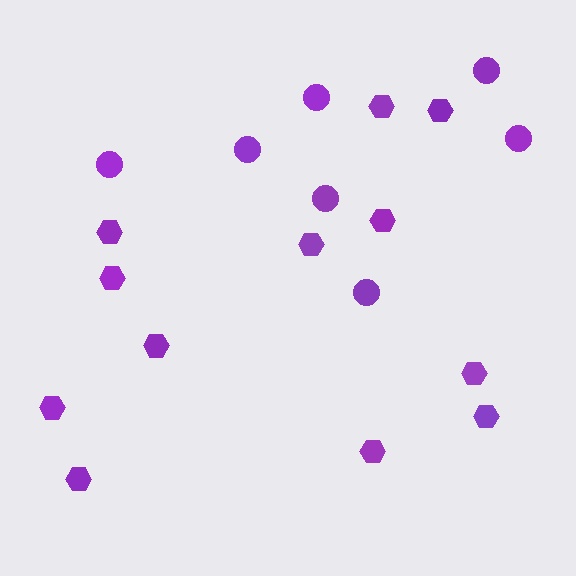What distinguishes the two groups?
There are 2 groups: one group of circles (7) and one group of hexagons (12).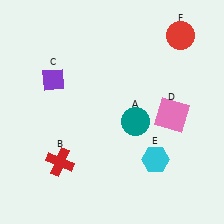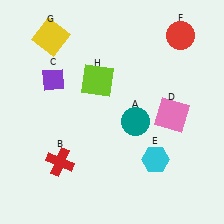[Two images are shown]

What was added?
A yellow square (G), a lime square (H) were added in Image 2.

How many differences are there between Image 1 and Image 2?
There are 2 differences between the two images.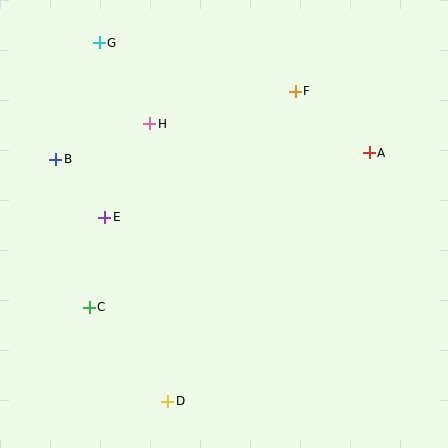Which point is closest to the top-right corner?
Point A is closest to the top-right corner.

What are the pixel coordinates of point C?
Point C is at (89, 307).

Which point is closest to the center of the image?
Point E at (105, 217) is closest to the center.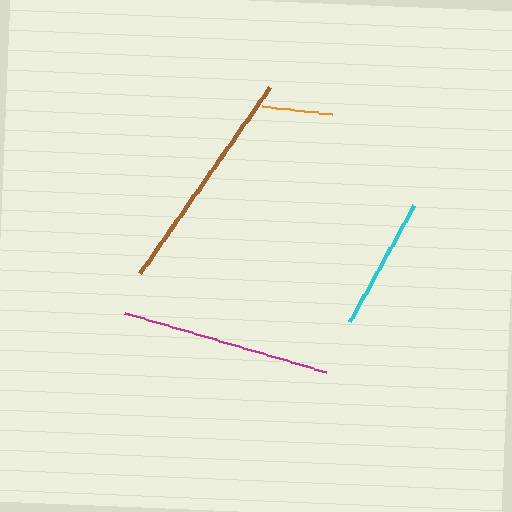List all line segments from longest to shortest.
From longest to shortest: brown, magenta, cyan, orange.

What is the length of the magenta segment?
The magenta segment is approximately 210 pixels long.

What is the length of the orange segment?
The orange segment is approximately 70 pixels long.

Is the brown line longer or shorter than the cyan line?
The brown line is longer than the cyan line.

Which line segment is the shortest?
The orange line is the shortest at approximately 70 pixels.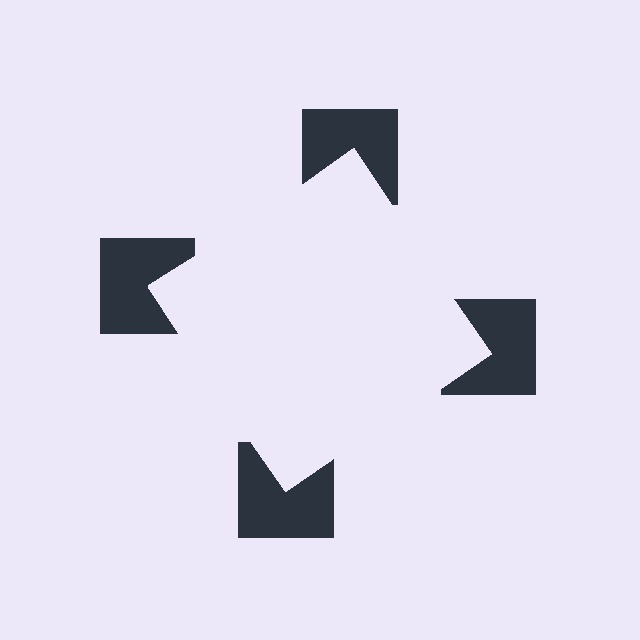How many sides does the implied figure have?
4 sides.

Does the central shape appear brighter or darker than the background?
It typically appears slightly brighter than the background, even though no actual brightness change is drawn.